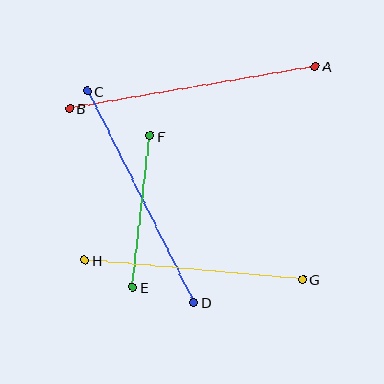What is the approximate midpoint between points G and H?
The midpoint is at approximately (194, 270) pixels.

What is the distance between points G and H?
The distance is approximately 218 pixels.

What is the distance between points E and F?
The distance is approximately 153 pixels.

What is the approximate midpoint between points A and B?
The midpoint is at approximately (192, 88) pixels.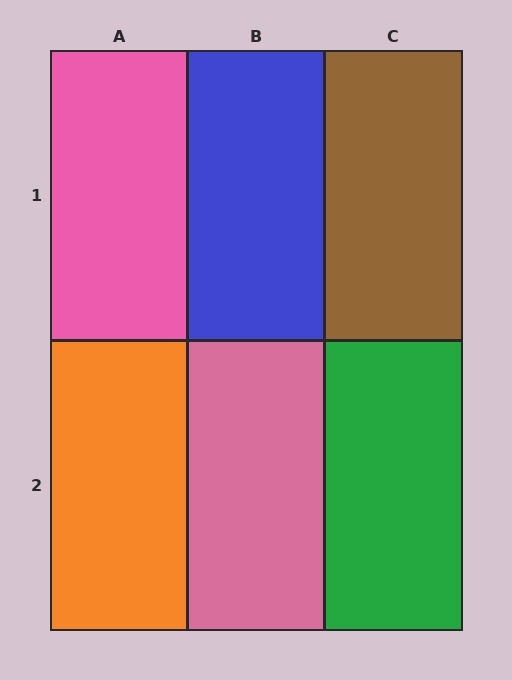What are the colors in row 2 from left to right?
Orange, pink, green.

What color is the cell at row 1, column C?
Brown.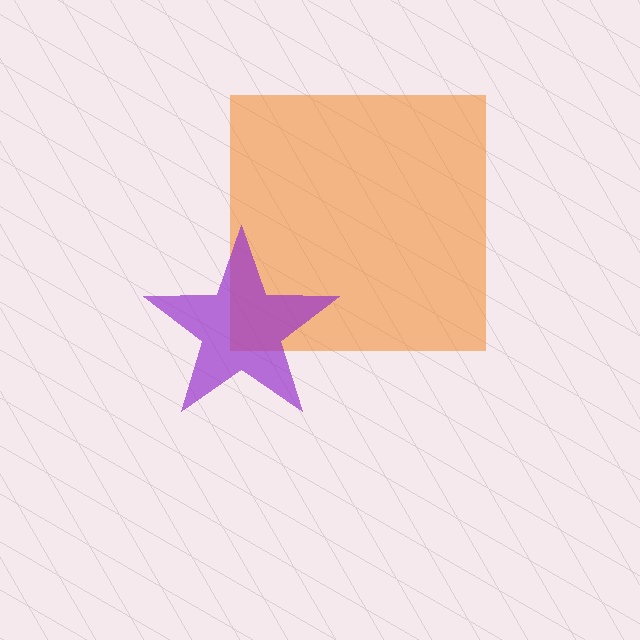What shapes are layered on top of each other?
The layered shapes are: an orange square, a purple star.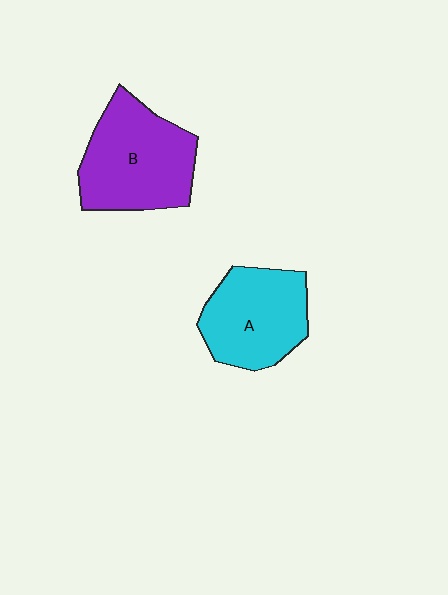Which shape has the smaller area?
Shape A (cyan).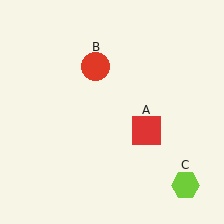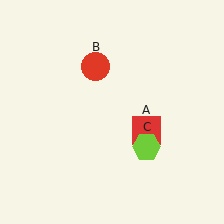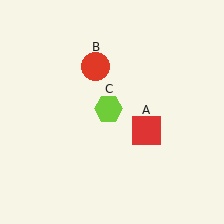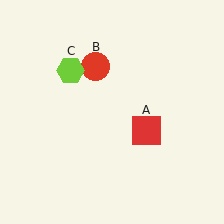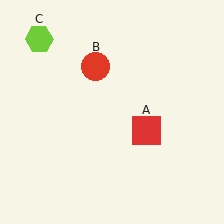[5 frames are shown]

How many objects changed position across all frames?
1 object changed position: lime hexagon (object C).